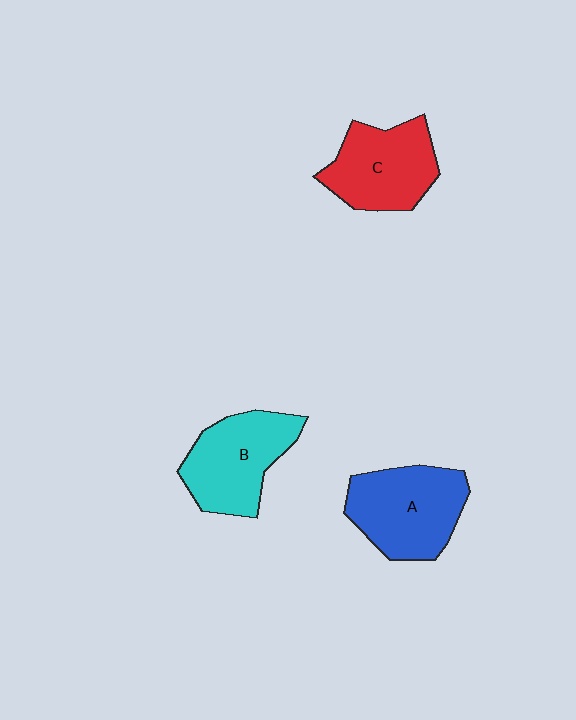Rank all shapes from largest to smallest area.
From largest to smallest: A (blue), B (cyan), C (red).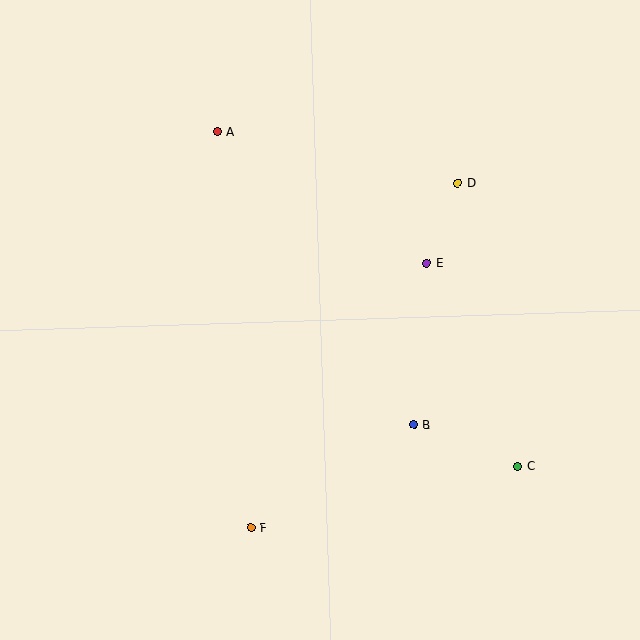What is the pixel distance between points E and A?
The distance between E and A is 248 pixels.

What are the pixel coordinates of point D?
Point D is at (457, 183).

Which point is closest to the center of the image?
Point E at (427, 264) is closest to the center.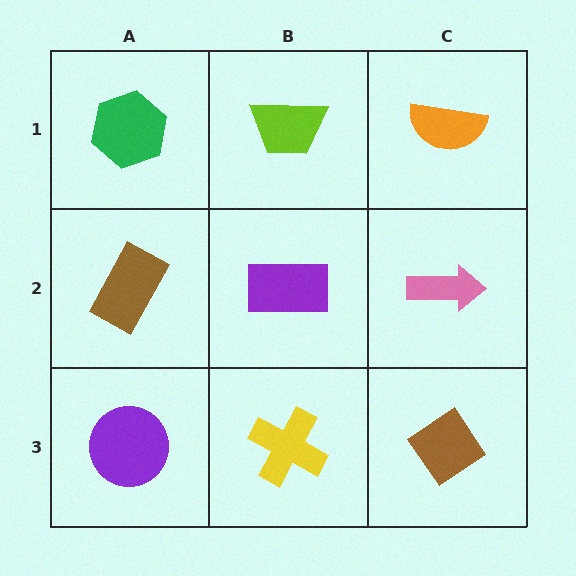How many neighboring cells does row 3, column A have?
2.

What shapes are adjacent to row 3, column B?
A purple rectangle (row 2, column B), a purple circle (row 3, column A), a brown diamond (row 3, column C).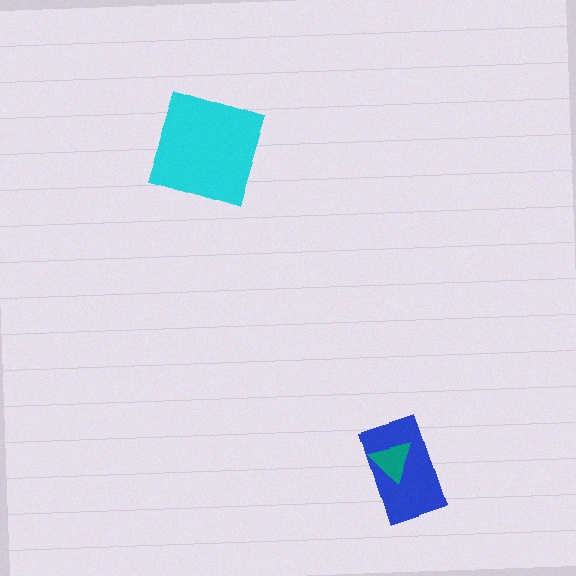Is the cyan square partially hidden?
No, no other shape covers it.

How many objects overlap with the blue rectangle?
1 object overlaps with the blue rectangle.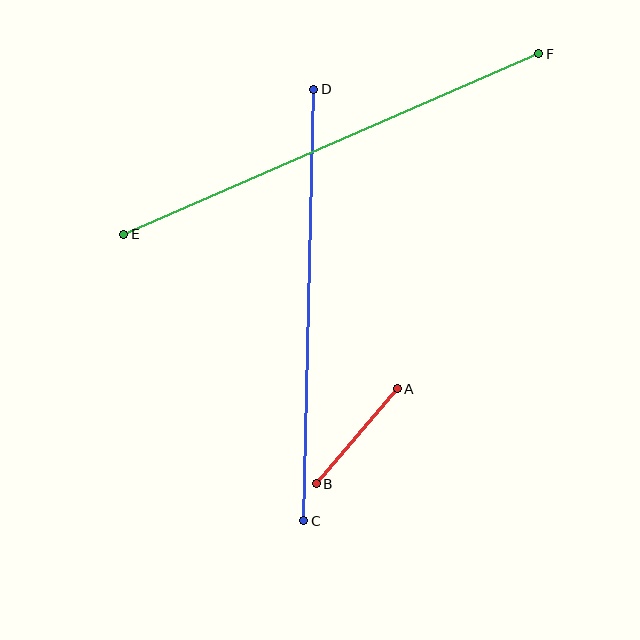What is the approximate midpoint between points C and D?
The midpoint is at approximately (309, 305) pixels.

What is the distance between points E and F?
The distance is approximately 453 pixels.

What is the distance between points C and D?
The distance is approximately 432 pixels.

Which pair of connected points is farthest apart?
Points E and F are farthest apart.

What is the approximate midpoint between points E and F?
The midpoint is at approximately (331, 144) pixels.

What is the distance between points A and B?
The distance is approximately 125 pixels.